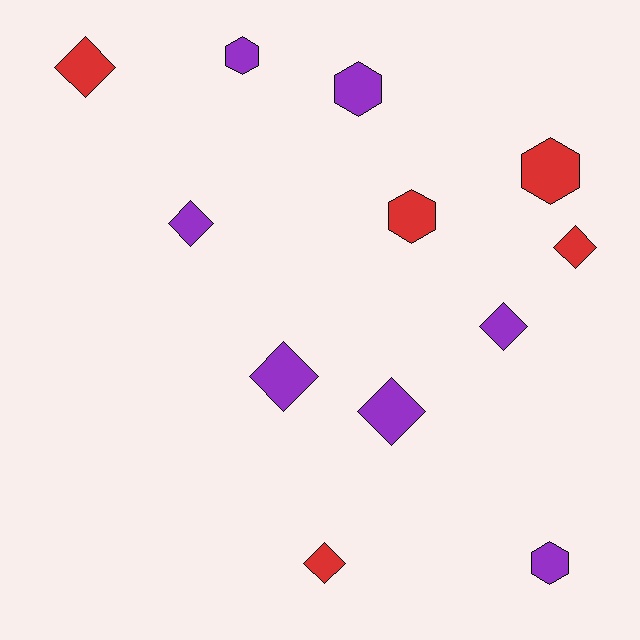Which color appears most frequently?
Purple, with 7 objects.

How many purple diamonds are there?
There are 4 purple diamonds.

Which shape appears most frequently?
Diamond, with 7 objects.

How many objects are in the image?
There are 12 objects.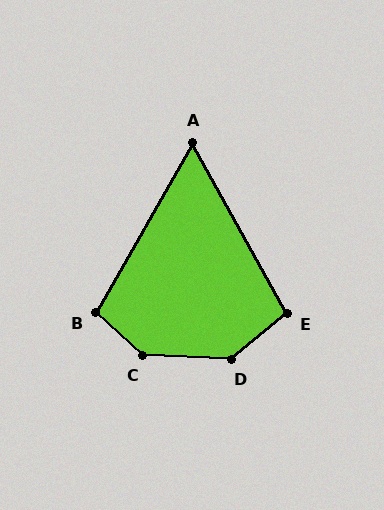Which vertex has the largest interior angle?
C, at approximately 140 degrees.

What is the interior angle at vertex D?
Approximately 138 degrees (obtuse).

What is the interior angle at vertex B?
Approximately 103 degrees (obtuse).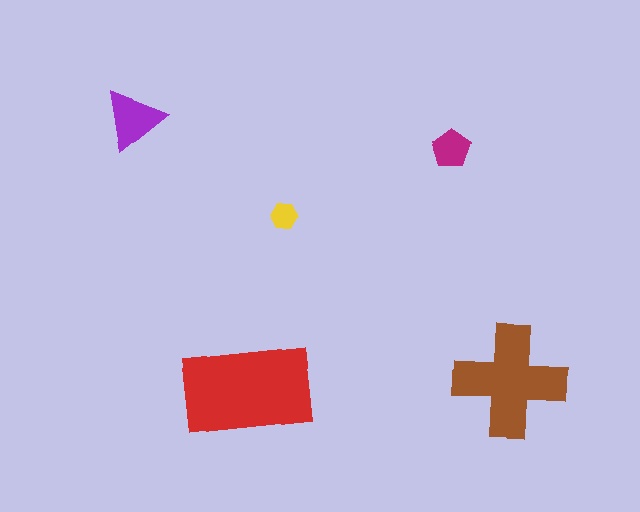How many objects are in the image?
There are 5 objects in the image.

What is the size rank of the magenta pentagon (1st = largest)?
4th.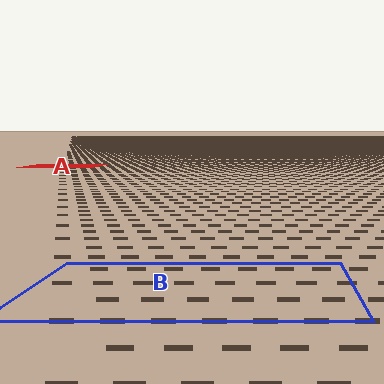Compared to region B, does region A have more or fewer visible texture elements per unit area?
Region A has more texture elements per unit area — they are packed more densely because it is farther away.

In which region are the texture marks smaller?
The texture marks are smaller in region A, because it is farther away.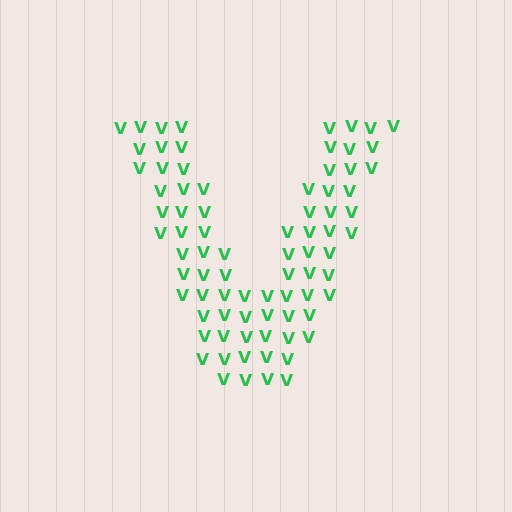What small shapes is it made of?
It is made of small letter V's.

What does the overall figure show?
The overall figure shows the letter V.